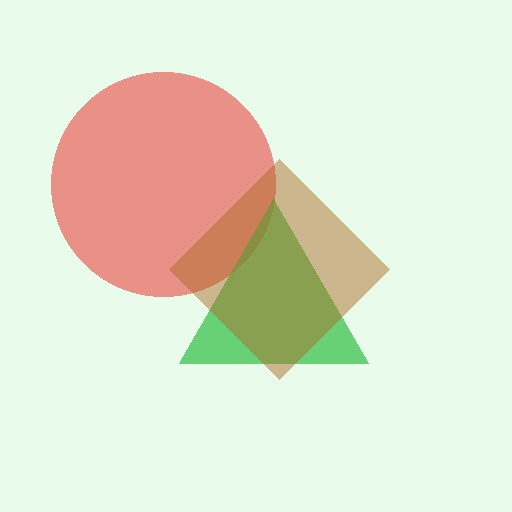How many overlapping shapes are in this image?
There are 3 overlapping shapes in the image.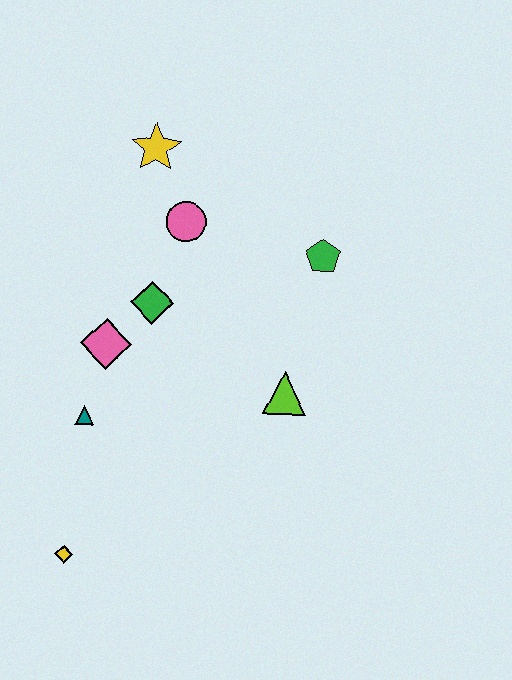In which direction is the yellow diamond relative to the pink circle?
The yellow diamond is below the pink circle.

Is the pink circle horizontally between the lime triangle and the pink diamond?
Yes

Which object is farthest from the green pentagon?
The yellow diamond is farthest from the green pentagon.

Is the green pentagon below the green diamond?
No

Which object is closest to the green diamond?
The pink diamond is closest to the green diamond.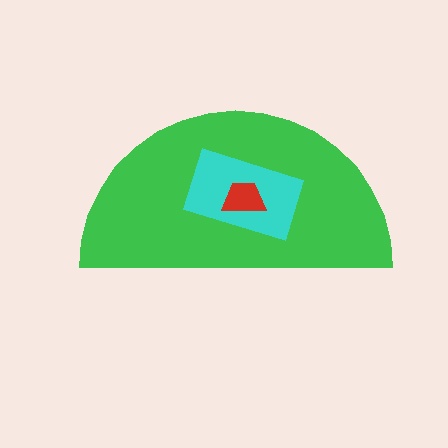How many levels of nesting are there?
3.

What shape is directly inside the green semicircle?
The cyan rectangle.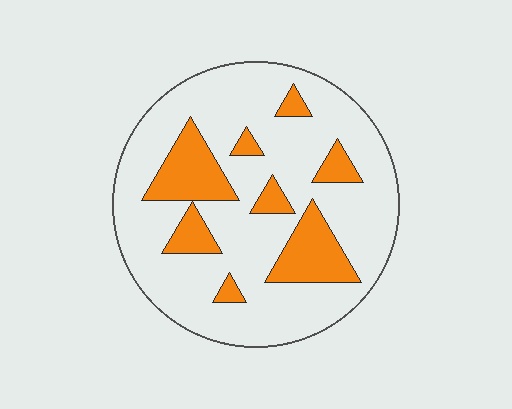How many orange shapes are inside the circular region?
8.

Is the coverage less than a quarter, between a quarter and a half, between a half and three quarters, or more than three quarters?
Less than a quarter.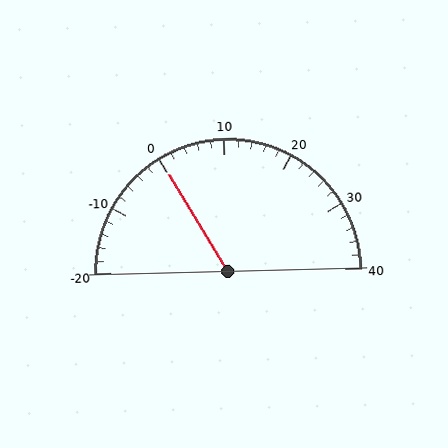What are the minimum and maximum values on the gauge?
The gauge ranges from -20 to 40.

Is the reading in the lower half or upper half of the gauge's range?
The reading is in the lower half of the range (-20 to 40).